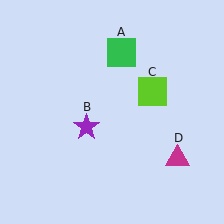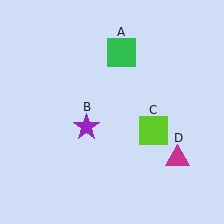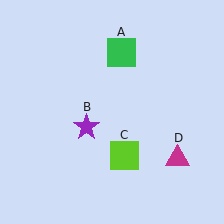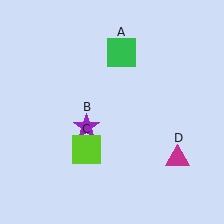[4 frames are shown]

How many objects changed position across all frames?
1 object changed position: lime square (object C).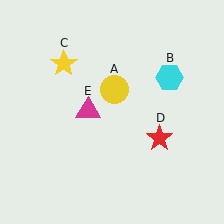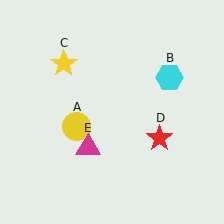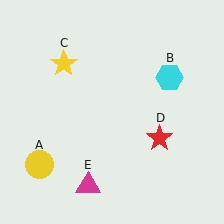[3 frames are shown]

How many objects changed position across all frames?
2 objects changed position: yellow circle (object A), magenta triangle (object E).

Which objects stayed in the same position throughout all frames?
Cyan hexagon (object B) and yellow star (object C) and red star (object D) remained stationary.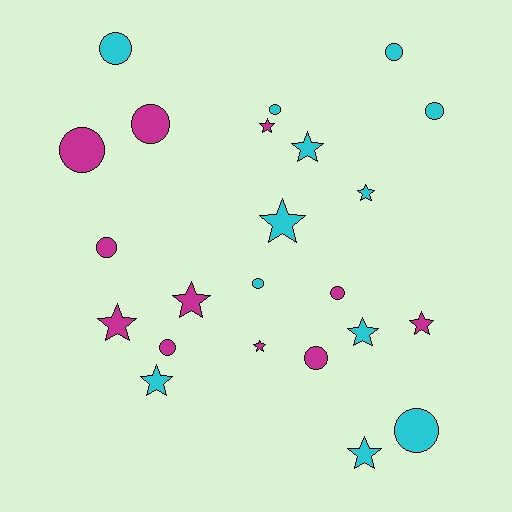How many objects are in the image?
There are 23 objects.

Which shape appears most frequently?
Circle, with 12 objects.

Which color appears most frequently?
Cyan, with 12 objects.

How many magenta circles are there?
There are 6 magenta circles.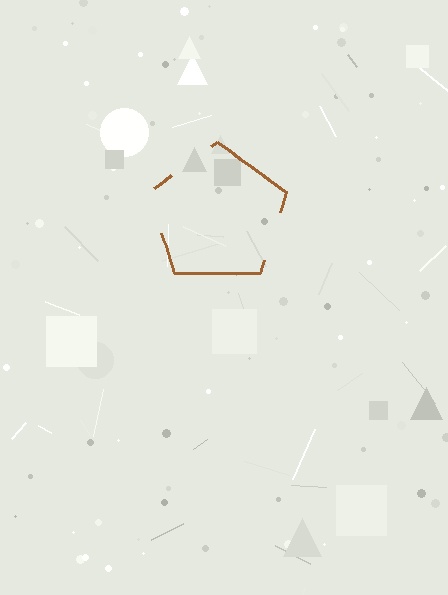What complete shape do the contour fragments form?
The contour fragments form a pentagon.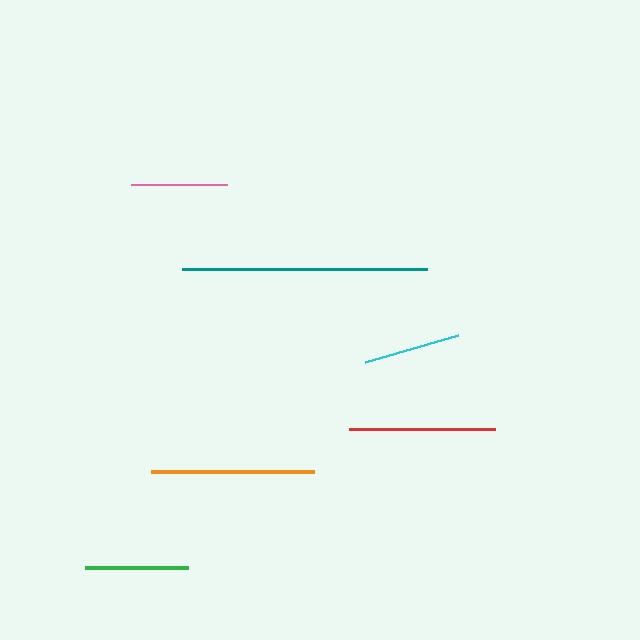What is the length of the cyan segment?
The cyan segment is approximately 97 pixels long.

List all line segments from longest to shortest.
From longest to shortest: teal, orange, red, green, cyan, pink.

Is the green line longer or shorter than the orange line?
The orange line is longer than the green line.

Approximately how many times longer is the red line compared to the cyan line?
The red line is approximately 1.5 times the length of the cyan line.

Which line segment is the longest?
The teal line is the longest at approximately 245 pixels.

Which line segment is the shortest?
The pink line is the shortest at approximately 96 pixels.